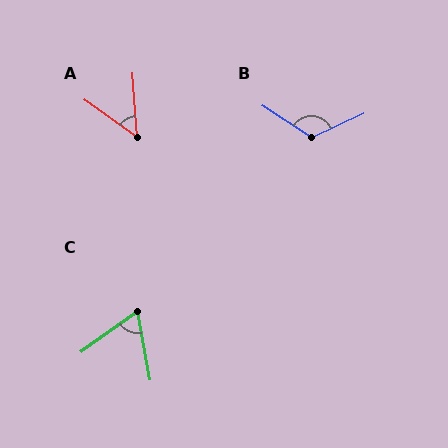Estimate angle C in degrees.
Approximately 65 degrees.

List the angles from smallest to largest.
A (51°), C (65°), B (121°).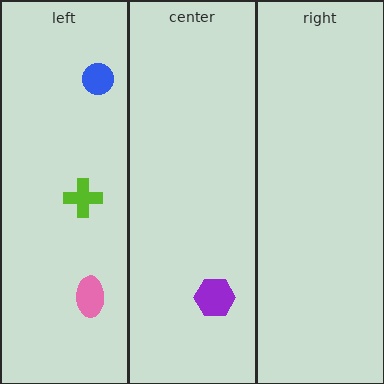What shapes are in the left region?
The lime cross, the pink ellipse, the blue circle.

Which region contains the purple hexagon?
The center region.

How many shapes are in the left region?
3.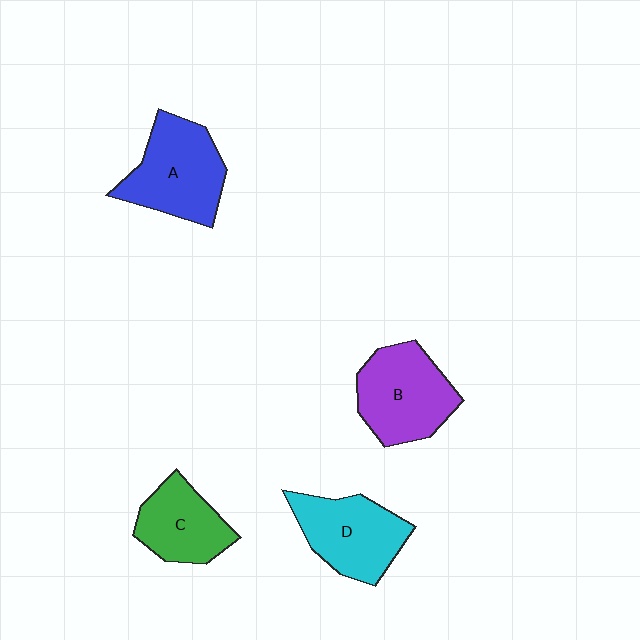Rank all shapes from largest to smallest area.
From largest to smallest: A (blue), B (purple), D (cyan), C (green).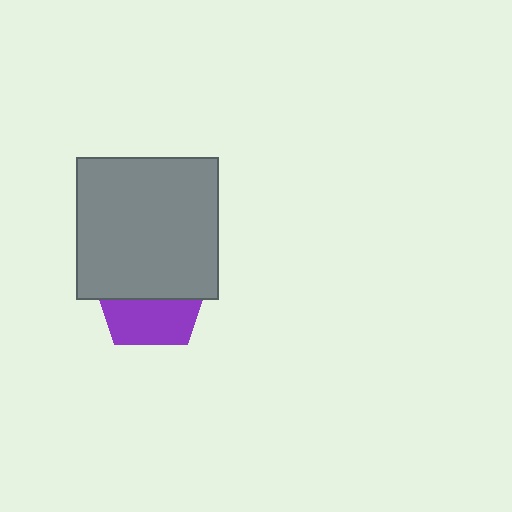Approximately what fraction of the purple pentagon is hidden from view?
Roughly 57% of the purple pentagon is hidden behind the gray square.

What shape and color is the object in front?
The object in front is a gray square.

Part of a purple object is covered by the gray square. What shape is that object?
It is a pentagon.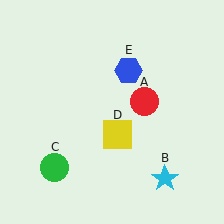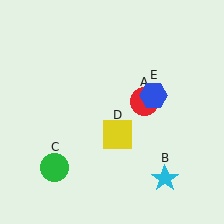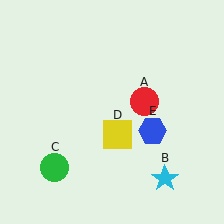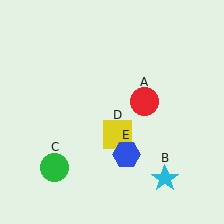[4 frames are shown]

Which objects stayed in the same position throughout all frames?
Red circle (object A) and cyan star (object B) and green circle (object C) and yellow square (object D) remained stationary.